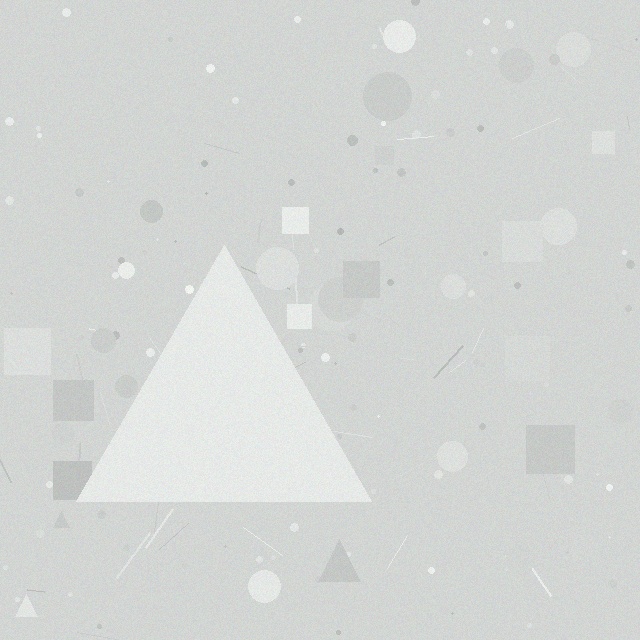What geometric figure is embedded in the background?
A triangle is embedded in the background.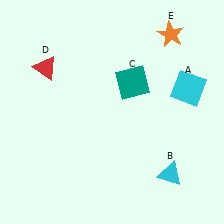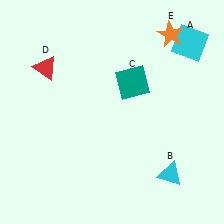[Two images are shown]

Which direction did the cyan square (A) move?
The cyan square (A) moved up.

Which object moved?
The cyan square (A) moved up.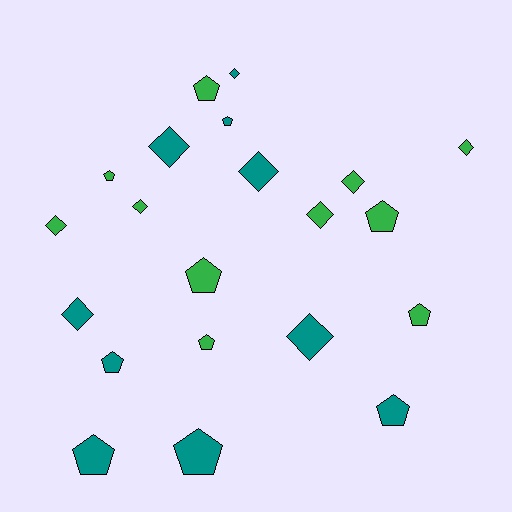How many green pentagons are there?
There are 6 green pentagons.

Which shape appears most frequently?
Pentagon, with 11 objects.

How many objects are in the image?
There are 21 objects.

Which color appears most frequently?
Green, with 11 objects.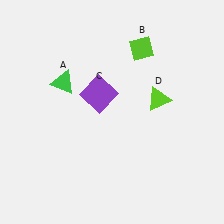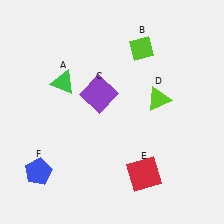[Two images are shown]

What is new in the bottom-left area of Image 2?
A blue pentagon (F) was added in the bottom-left area of Image 2.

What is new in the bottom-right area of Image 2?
A red square (E) was added in the bottom-right area of Image 2.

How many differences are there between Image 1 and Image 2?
There are 2 differences between the two images.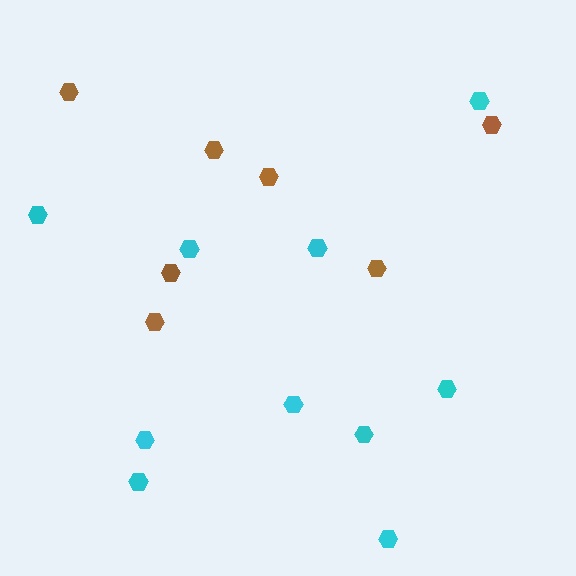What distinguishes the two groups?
There are 2 groups: one group of cyan hexagons (10) and one group of brown hexagons (7).